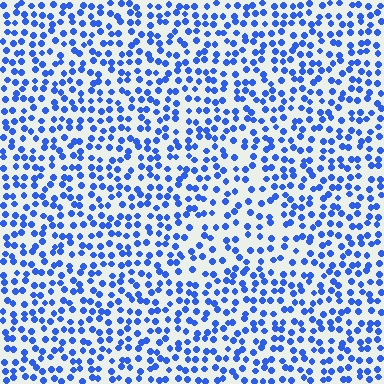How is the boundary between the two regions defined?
The boundary is defined by a change in element density (approximately 1.5x ratio). All elements are the same color, size, and shape.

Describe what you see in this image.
The image contains small blue elements arranged at two different densities. A triangle-shaped region is visible where the elements are less densely packed than the surrounding area.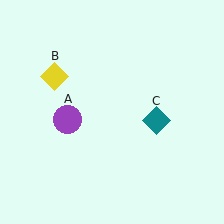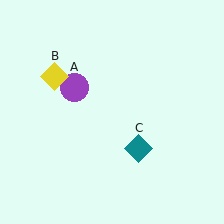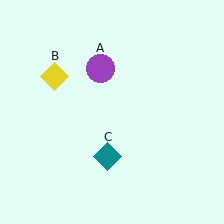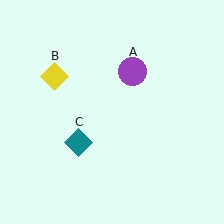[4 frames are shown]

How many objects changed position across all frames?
2 objects changed position: purple circle (object A), teal diamond (object C).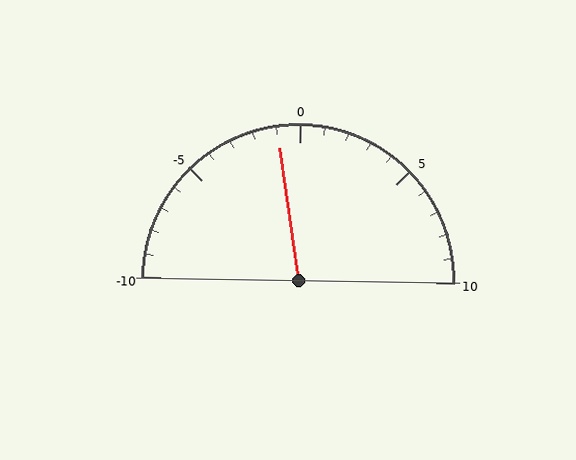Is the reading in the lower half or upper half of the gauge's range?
The reading is in the lower half of the range (-10 to 10).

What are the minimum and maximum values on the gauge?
The gauge ranges from -10 to 10.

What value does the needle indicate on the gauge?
The needle indicates approximately -1.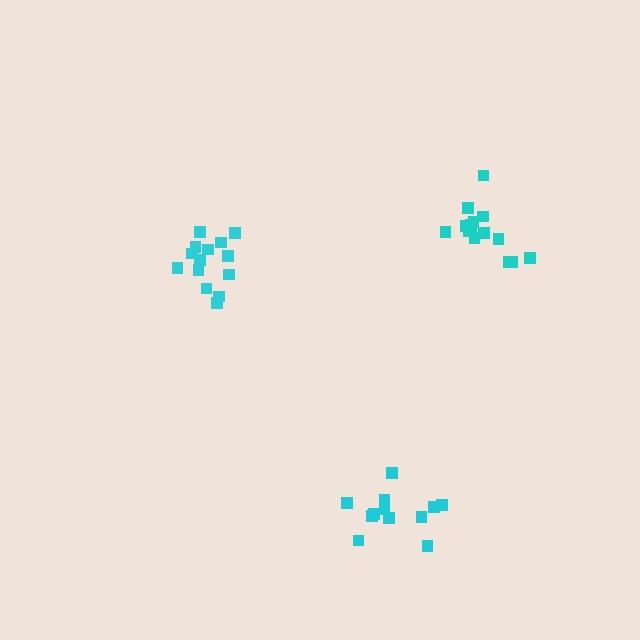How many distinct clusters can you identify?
There are 3 distinct clusters.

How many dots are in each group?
Group 1: 14 dots, Group 2: 15 dots, Group 3: 12 dots (41 total).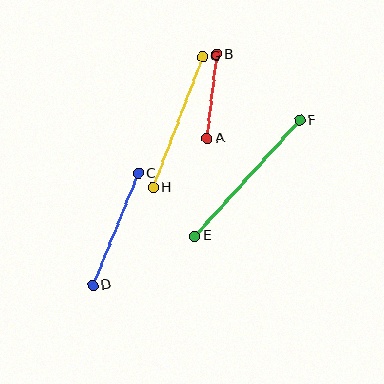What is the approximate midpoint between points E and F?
The midpoint is at approximately (247, 178) pixels.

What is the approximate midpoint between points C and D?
The midpoint is at approximately (115, 230) pixels.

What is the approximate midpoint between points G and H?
The midpoint is at approximately (178, 122) pixels.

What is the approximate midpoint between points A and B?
The midpoint is at approximately (212, 97) pixels.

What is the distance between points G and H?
The distance is approximately 140 pixels.